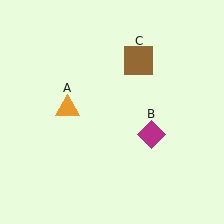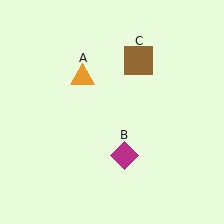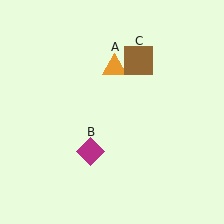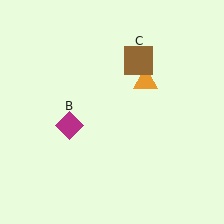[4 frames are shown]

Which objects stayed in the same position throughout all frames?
Brown square (object C) remained stationary.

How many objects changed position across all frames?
2 objects changed position: orange triangle (object A), magenta diamond (object B).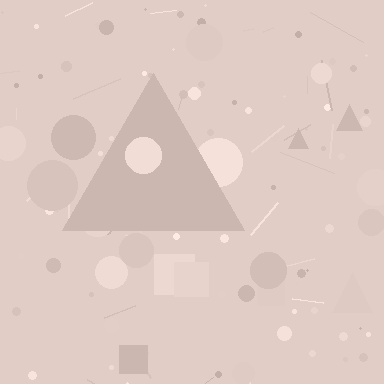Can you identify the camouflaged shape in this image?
The camouflaged shape is a triangle.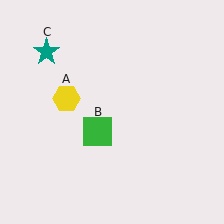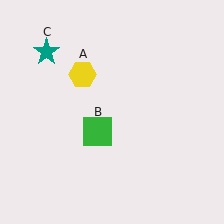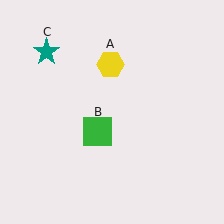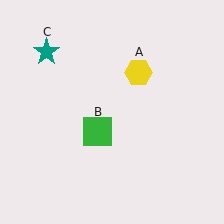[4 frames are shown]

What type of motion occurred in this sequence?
The yellow hexagon (object A) rotated clockwise around the center of the scene.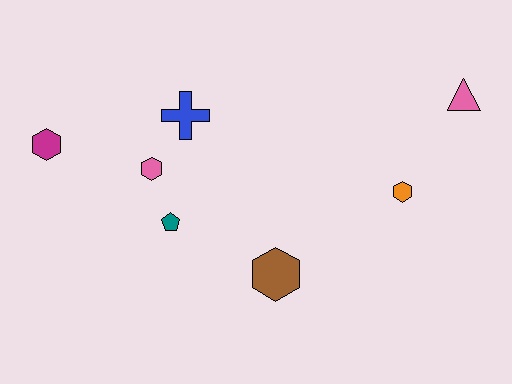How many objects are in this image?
There are 7 objects.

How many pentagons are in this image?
There is 1 pentagon.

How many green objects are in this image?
There are no green objects.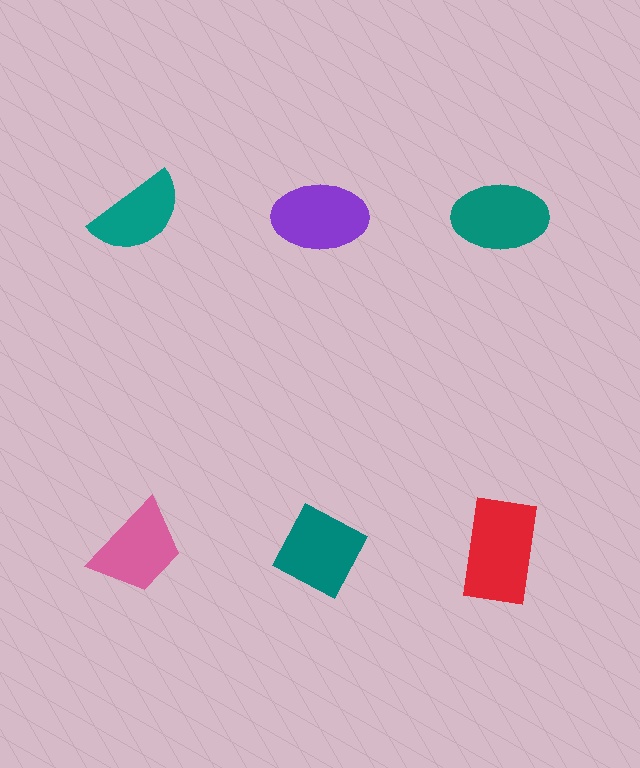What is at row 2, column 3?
A red rectangle.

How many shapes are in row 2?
3 shapes.